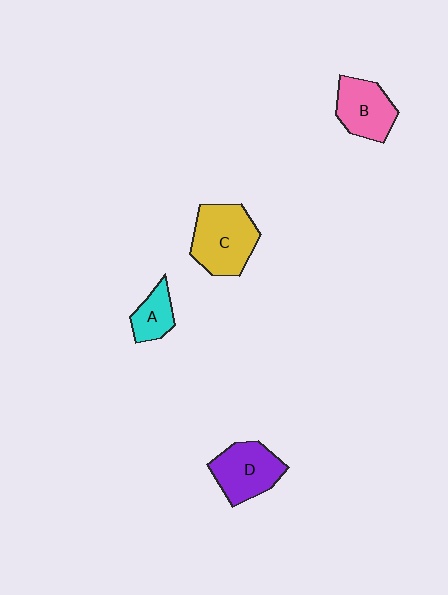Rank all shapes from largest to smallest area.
From largest to smallest: C (yellow), D (purple), B (pink), A (cyan).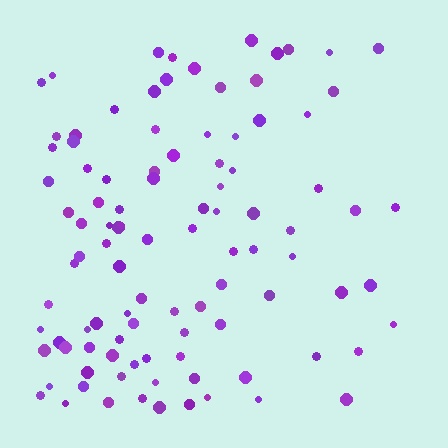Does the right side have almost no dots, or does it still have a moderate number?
Still a moderate number, just noticeably fewer than the left.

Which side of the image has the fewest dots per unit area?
The right.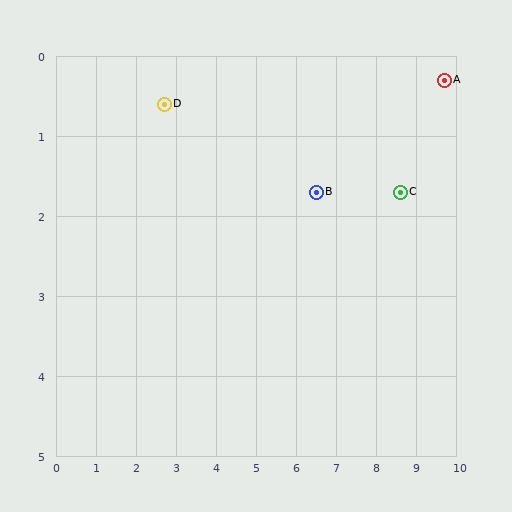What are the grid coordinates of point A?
Point A is at approximately (9.7, 0.3).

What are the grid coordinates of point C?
Point C is at approximately (8.6, 1.7).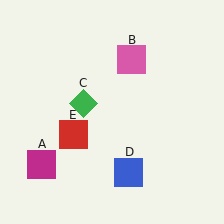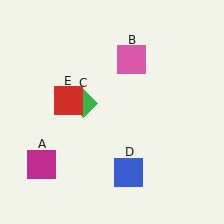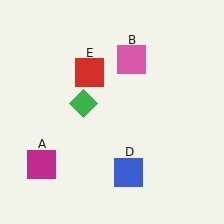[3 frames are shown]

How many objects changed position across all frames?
1 object changed position: red square (object E).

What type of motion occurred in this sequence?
The red square (object E) rotated clockwise around the center of the scene.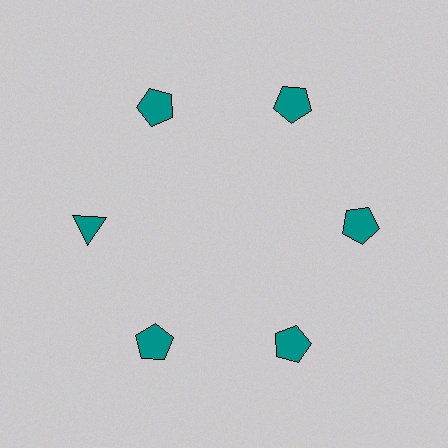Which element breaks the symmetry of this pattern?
The teal triangle at roughly the 9 o'clock position breaks the symmetry. All other shapes are teal pentagons.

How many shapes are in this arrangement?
There are 6 shapes arranged in a ring pattern.